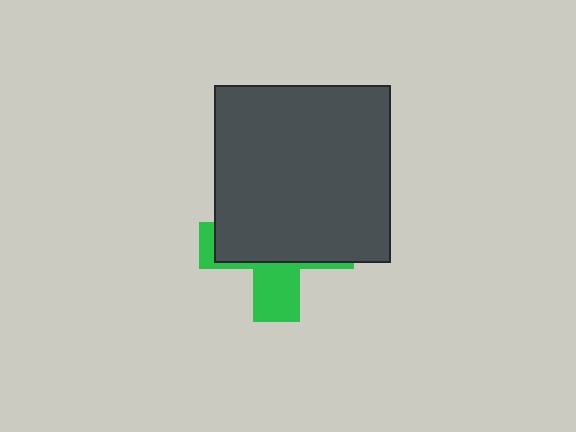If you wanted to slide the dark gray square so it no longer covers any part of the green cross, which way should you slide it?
Slide it up — that is the most direct way to separate the two shapes.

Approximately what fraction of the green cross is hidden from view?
Roughly 68% of the green cross is hidden behind the dark gray square.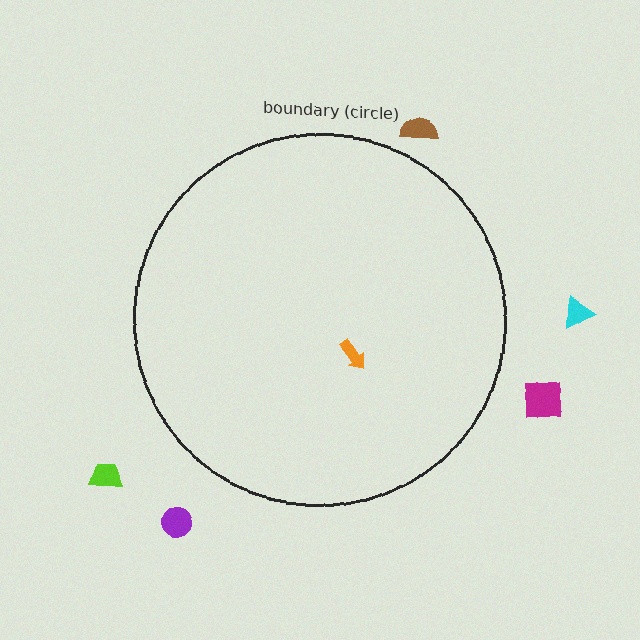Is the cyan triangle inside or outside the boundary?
Outside.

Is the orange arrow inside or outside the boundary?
Inside.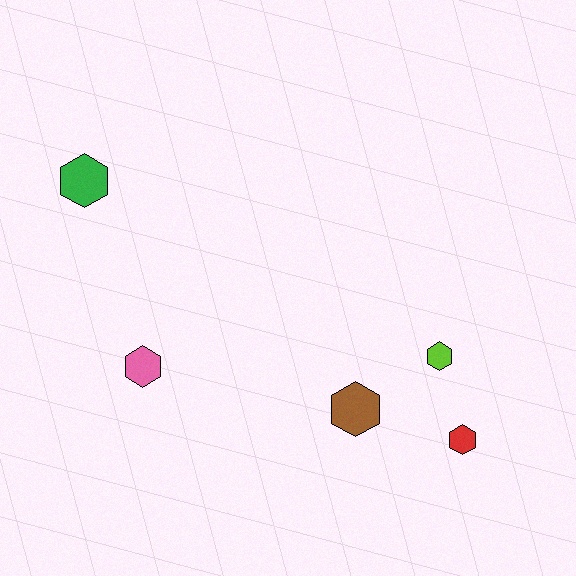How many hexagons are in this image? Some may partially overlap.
There are 5 hexagons.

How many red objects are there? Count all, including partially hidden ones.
There is 1 red object.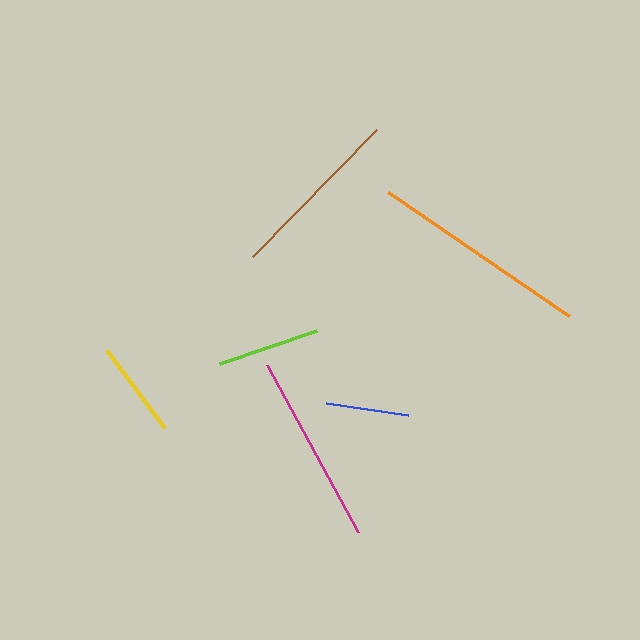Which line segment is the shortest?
The blue line is the shortest at approximately 82 pixels.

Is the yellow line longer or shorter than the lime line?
The lime line is longer than the yellow line.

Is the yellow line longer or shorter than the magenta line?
The magenta line is longer than the yellow line.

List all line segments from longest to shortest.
From longest to shortest: orange, magenta, brown, lime, yellow, blue.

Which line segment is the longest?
The orange line is the longest at approximately 220 pixels.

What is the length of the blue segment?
The blue segment is approximately 82 pixels long.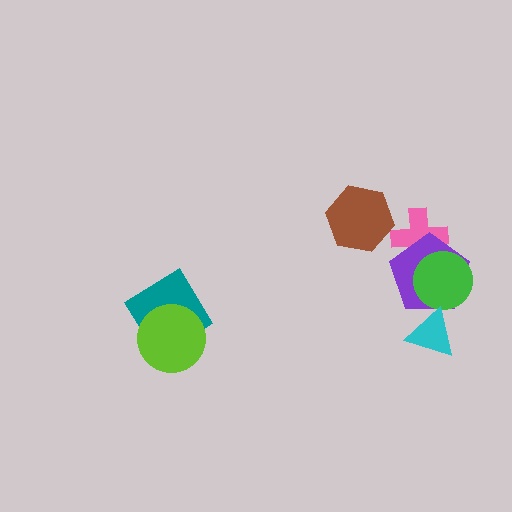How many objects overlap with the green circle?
2 objects overlap with the green circle.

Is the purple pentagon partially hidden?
Yes, it is partially covered by another shape.